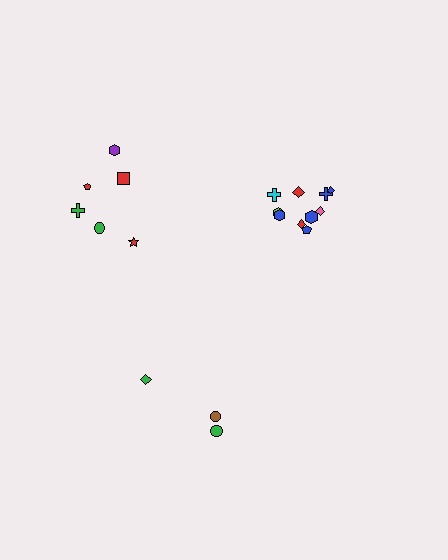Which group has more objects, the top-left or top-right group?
The top-right group.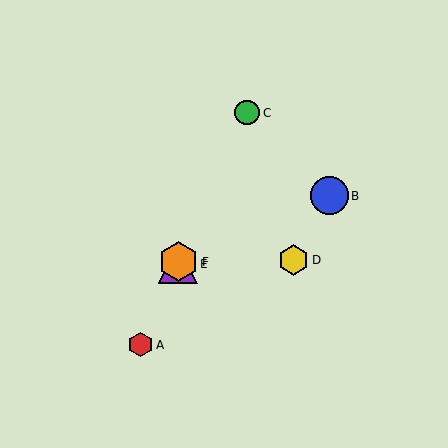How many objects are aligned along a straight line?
4 objects (A, C, E, F) are aligned along a straight line.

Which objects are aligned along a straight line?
Objects A, C, E, F are aligned along a straight line.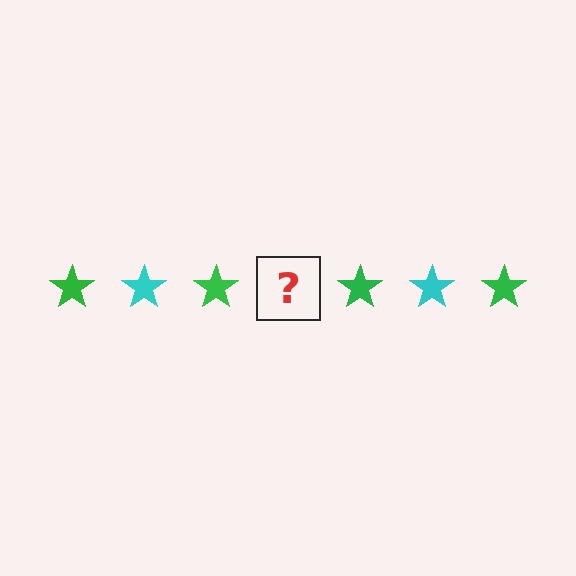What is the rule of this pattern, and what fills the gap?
The rule is that the pattern cycles through green, cyan stars. The gap should be filled with a cyan star.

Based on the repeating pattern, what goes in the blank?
The blank should be a cyan star.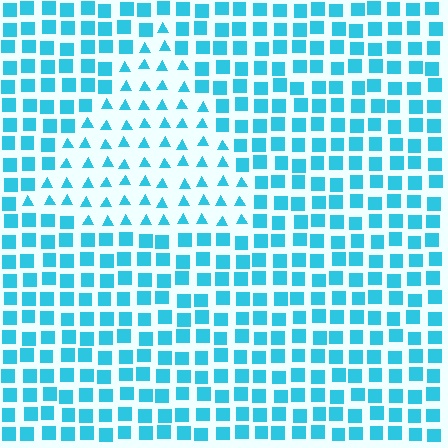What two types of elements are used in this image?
The image uses triangles inside the triangle region and squares outside it.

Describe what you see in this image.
The image is filled with small cyan elements arranged in a uniform grid. A triangle-shaped region contains triangles, while the surrounding area contains squares. The boundary is defined purely by the change in element shape.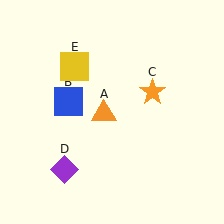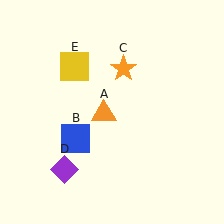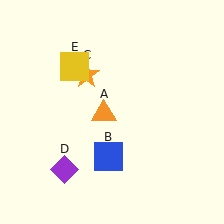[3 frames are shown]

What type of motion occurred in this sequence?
The blue square (object B), orange star (object C) rotated counterclockwise around the center of the scene.